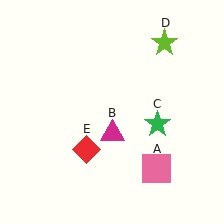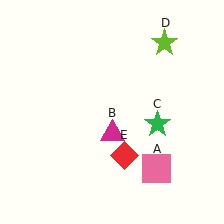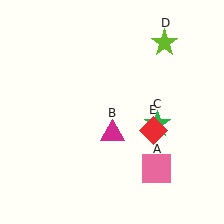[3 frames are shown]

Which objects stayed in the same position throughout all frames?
Pink square (object A) and magenta triangle (object B) and green star (object C) and lime star (object D) remained stationary.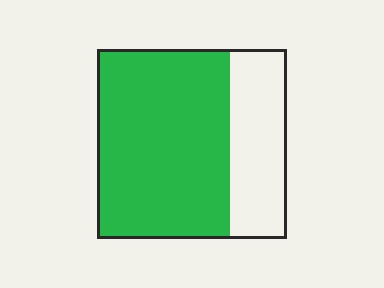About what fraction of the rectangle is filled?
About two thirds (2/3).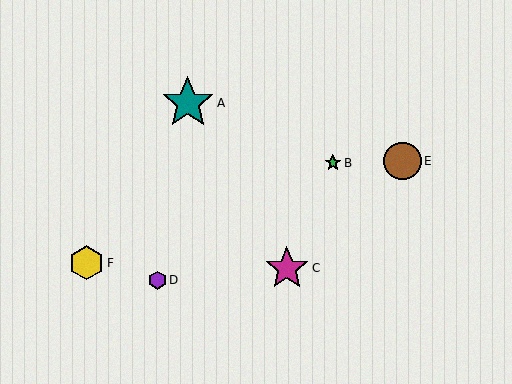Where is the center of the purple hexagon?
The center of the purple hexagon is at (157, 280).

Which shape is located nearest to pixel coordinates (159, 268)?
The purple hexagon (labeled D) at (157, 280) is nearest to that location.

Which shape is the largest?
The teal star (labeled A) is the largest.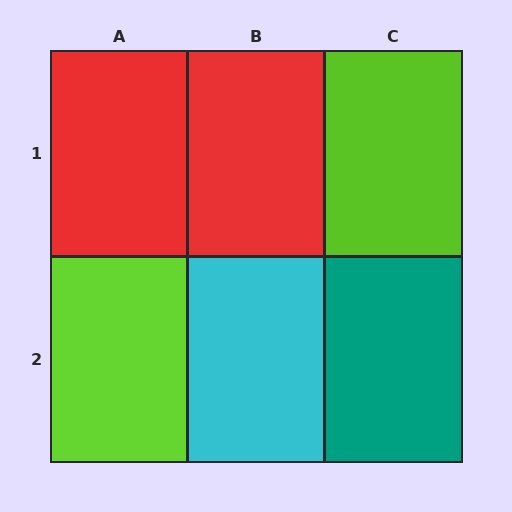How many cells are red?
2 cells are red.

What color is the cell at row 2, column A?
Lime.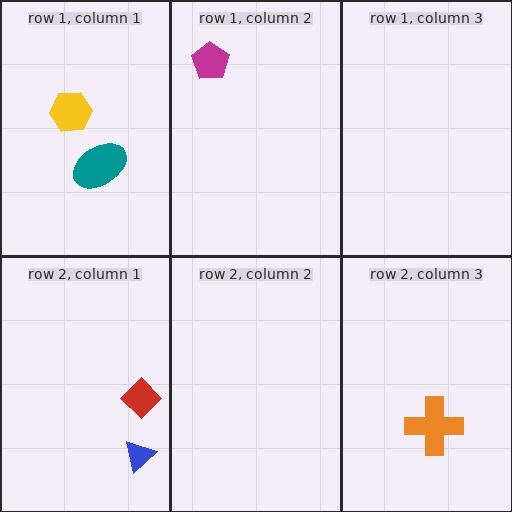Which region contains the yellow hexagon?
The row 1, column 1 region.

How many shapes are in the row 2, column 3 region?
1.